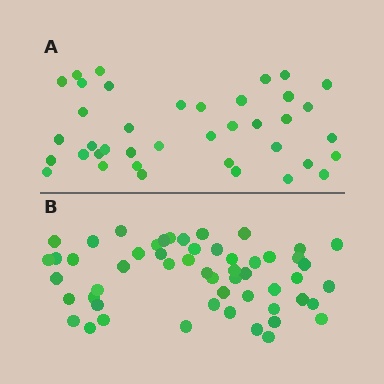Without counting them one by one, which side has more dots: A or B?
Region B (the bottom region) has more dots.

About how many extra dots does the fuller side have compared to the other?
Region B has approximately 15 more dots than region A.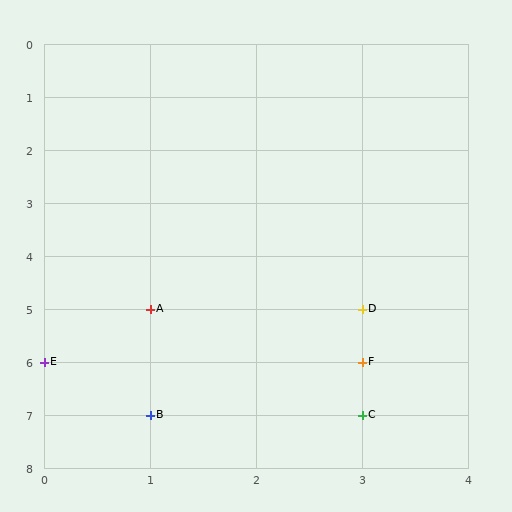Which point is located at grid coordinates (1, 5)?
Point A is at (1, 5).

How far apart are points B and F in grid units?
Points B and F are 2 columns and 1 row apart (about 2.2 grid units diagonally).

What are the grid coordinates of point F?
Point F is at grid coordinates (3, 6).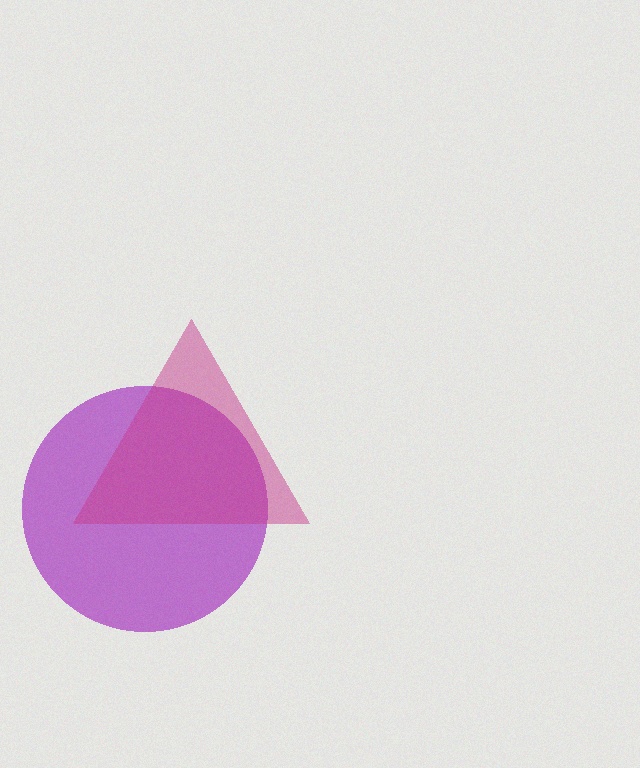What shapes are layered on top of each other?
The layered shapes are: a purple circle, a magenta triangle.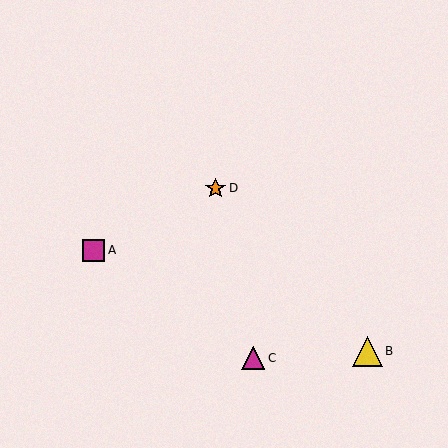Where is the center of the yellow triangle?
The center of the yellow triangle is at (367, 351).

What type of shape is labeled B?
Shape B is a yellow triangle.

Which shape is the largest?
The yellow triangle (labeled B) is the largest.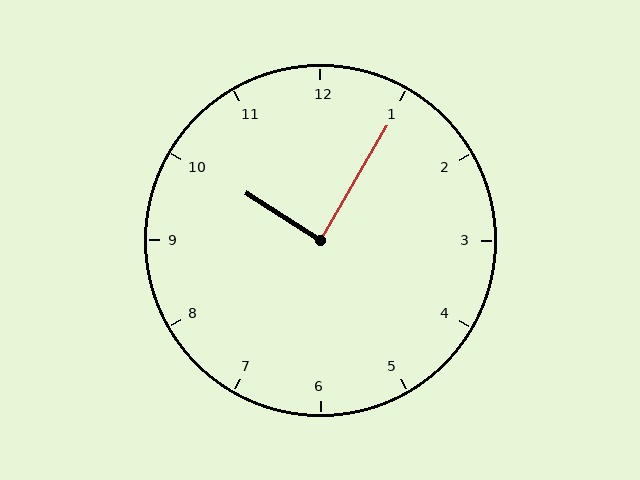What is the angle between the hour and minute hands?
Approximately 88 degrees.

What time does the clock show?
10:05.